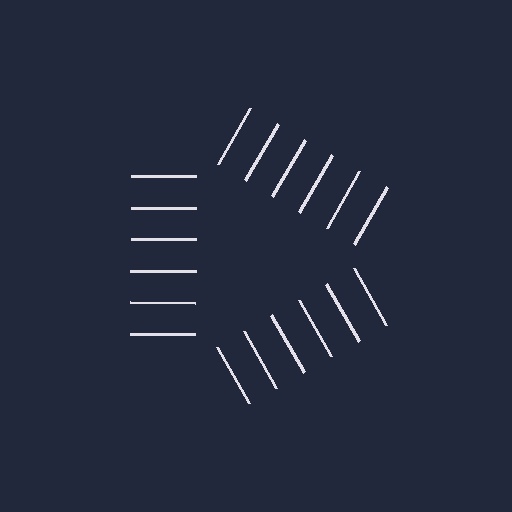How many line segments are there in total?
18 — 6 along each of the 3 edges.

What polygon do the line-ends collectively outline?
An illusory triangle — the line segments terminate on its edges but no continuous stroke is drawn.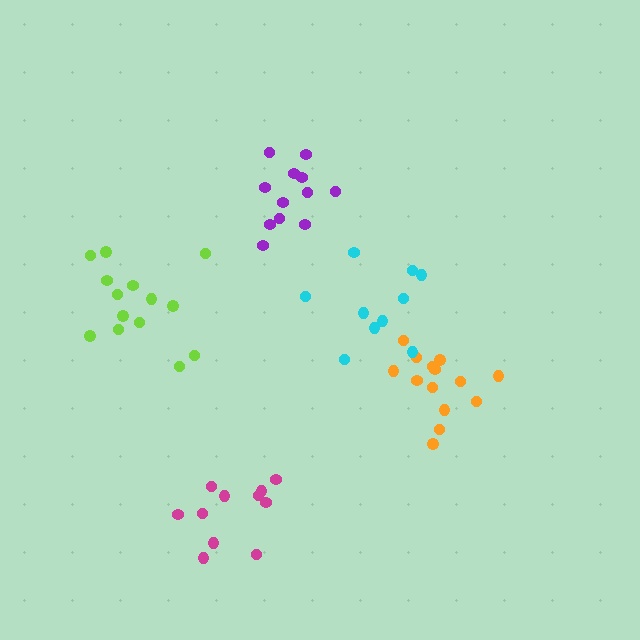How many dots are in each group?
Group 1: 14 dots, Group 2: 12 dots, Group 3: 11 dots, Group 4: 14 dots, Group 5: 10 dots (61 total).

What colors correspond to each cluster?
The clusters are colored: orange, purple, magenta, lime, cyan.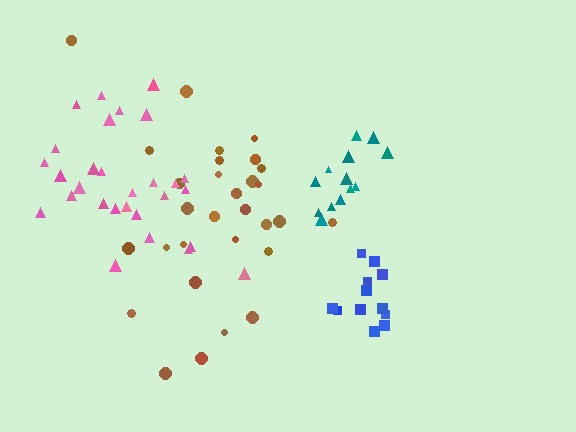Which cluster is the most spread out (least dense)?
Brown.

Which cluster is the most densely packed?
Teal.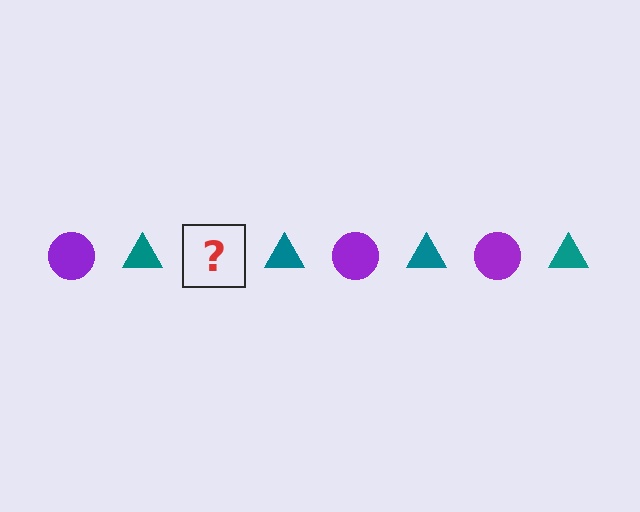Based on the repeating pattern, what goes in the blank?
The blank should be a purple circle.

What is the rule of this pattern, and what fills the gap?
The rule is that the pattern alternates between purple circle and teal triangle. The gap should be filled with a purple circle.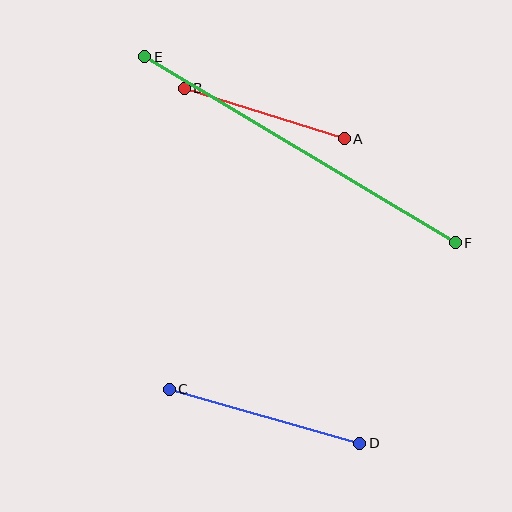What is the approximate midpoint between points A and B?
The midpoint is at approximately (264, 114) pixels.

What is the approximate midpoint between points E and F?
The midpoint is at approximately (300, 150) pixels.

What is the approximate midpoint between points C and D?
The midpoint is at approximately (265, 416) pixels.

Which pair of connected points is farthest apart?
Points E and F are farthest apart.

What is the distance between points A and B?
The distance is approximately 168 pixels.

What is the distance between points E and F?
The distance is approximately 362 pixels.